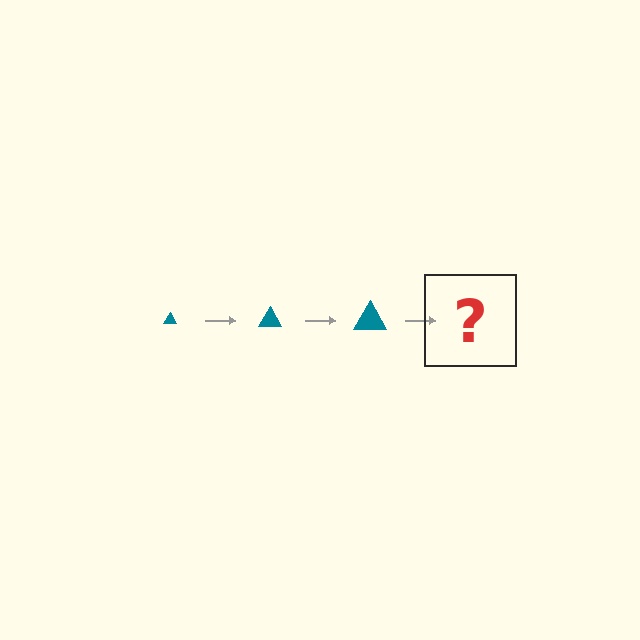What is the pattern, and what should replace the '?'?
The pattern is that the triangle gets progressively larger each step. The '?' should be a teal triangle, larger than the previous one.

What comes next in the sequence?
The next element should be a teal triangle, larger than the previous one.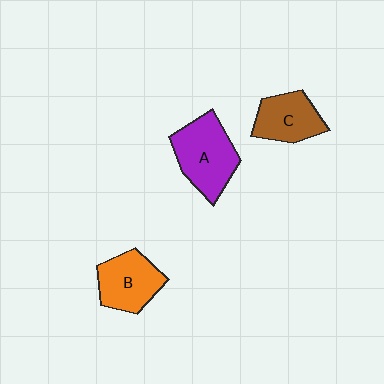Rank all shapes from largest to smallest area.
From largest to smallest: A (purple), B (orange), C (brown).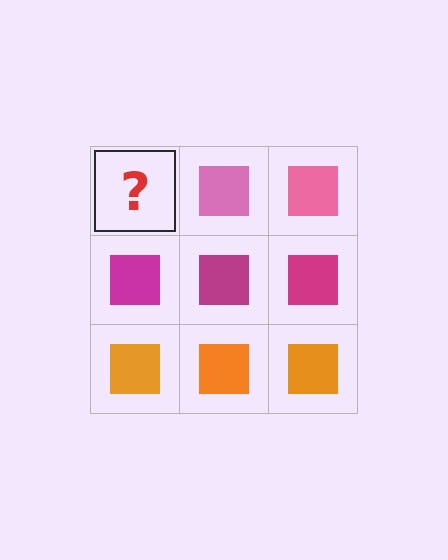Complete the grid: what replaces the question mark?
The question mark should be replaced with a pink square.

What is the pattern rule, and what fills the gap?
The rule is that each row has a consistent color. The gap should be filled with a pink square.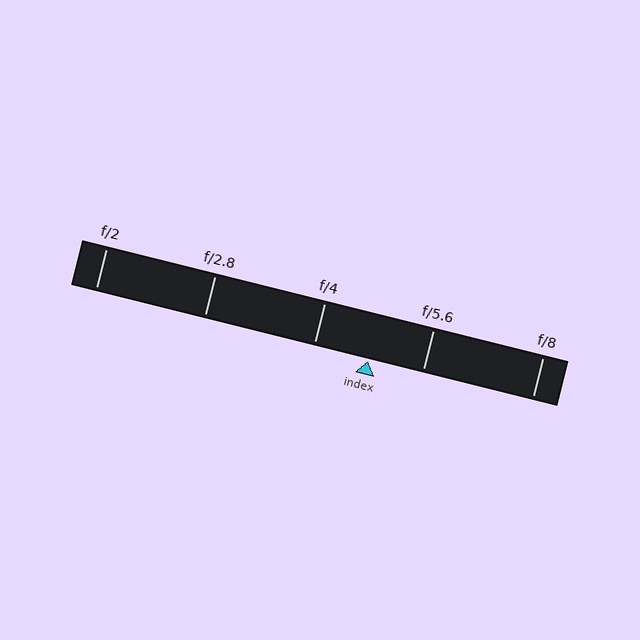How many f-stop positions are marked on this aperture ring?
There are 5 f-stop positions marked.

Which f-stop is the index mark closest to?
The index mark is closest to f/5.6.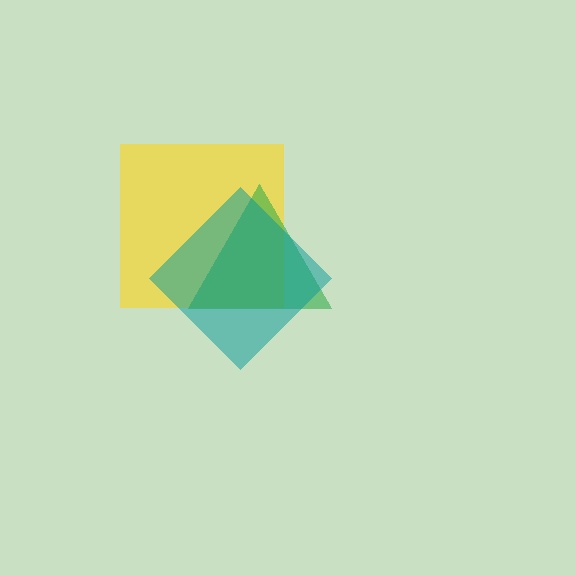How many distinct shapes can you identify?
There are 3 distinct shapes: a yellow square, a green triangle, a teal diamond.